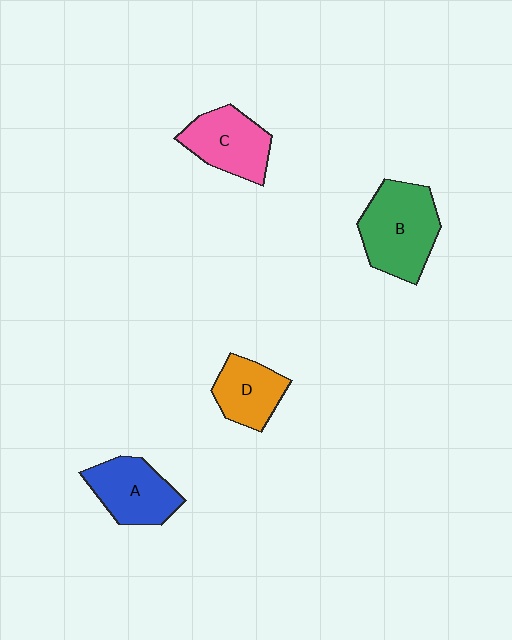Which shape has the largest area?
Shape B (green).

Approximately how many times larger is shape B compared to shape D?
Approximately 1.6 times.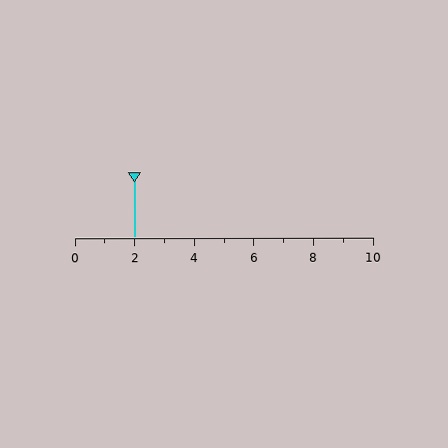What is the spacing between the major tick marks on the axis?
The major ticks are spaced 2 apart.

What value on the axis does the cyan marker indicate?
The marker indicates approximately 2.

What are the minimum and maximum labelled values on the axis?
The axis runs from 0 to 10.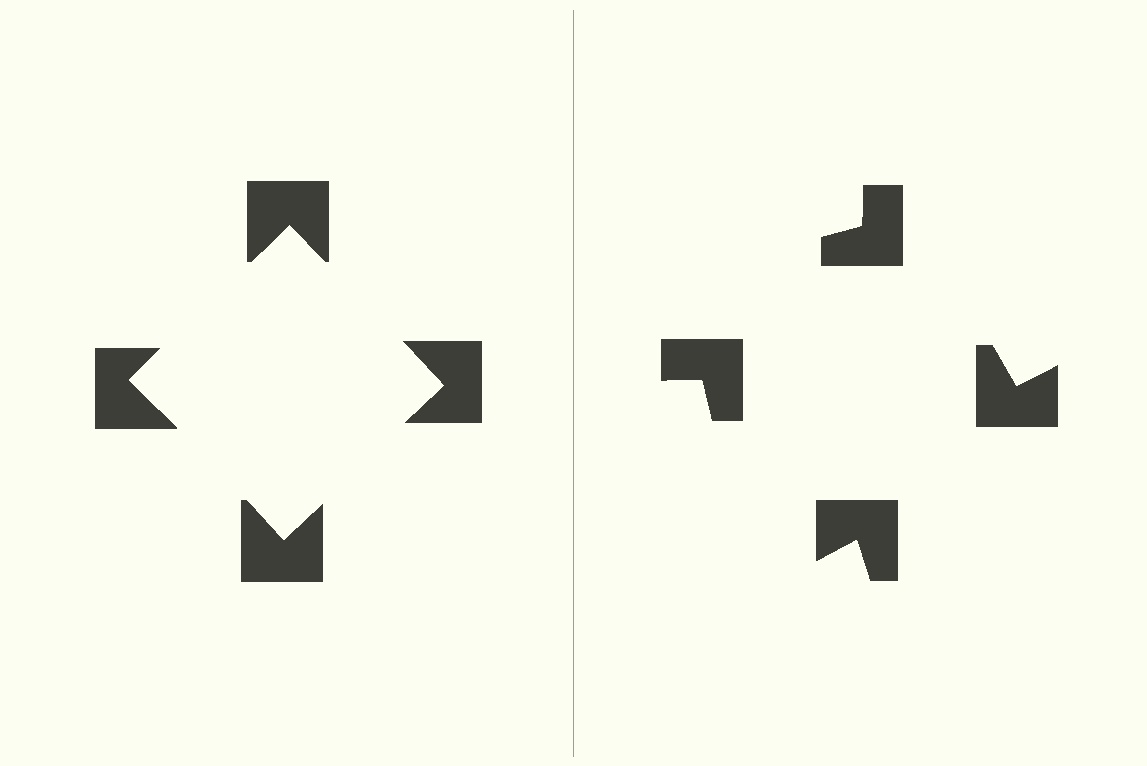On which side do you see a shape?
An illusory square appears on the left side. On the right side the wedge cuts are rotated, so no coherent shape forms.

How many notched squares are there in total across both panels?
8 — 4 on each side.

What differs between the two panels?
The notched squares are positioned identically on both sides; only the wedge orientations differ. On the left they align to a square; on the right they are misaligned.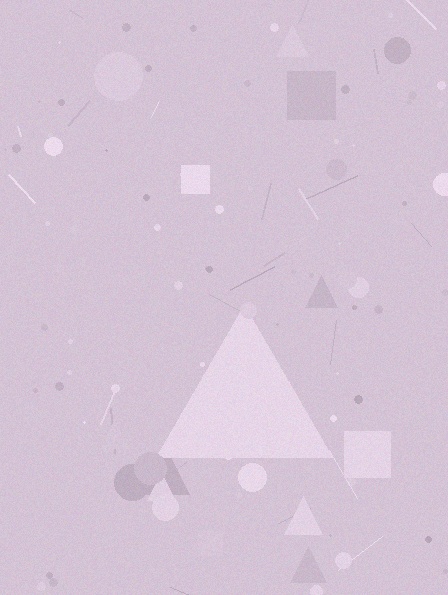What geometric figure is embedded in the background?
A triangle is embedded in the background.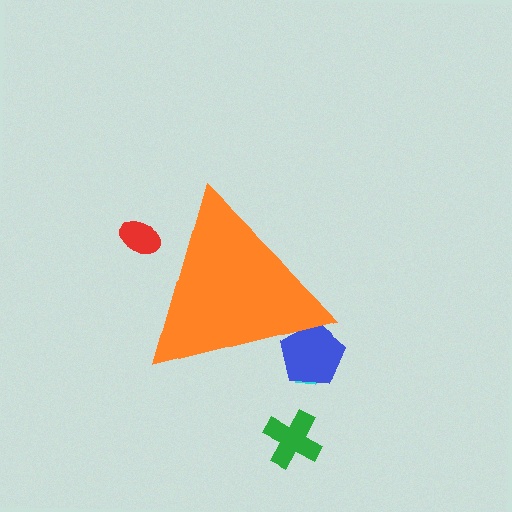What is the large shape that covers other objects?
An orange triangle.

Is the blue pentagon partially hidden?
Yes, the blue pentagon is partially hidden behind the orange triangle.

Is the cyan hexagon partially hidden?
Yes, the cyan hexagon is partially hidden behind the orange triangle.